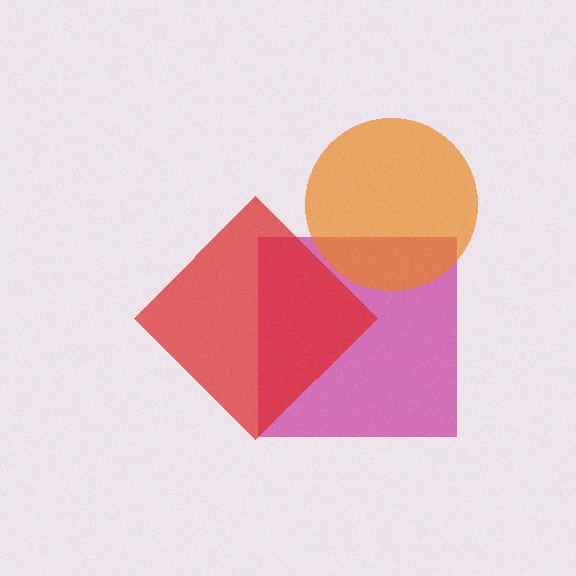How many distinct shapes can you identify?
There are 3 distinct shapes: a magenta square, an orange circle, a red diamond.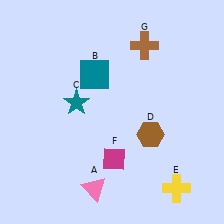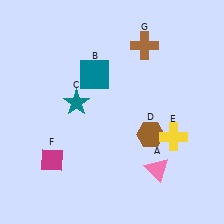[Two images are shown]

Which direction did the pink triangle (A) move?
The pink triangle (A) moved right.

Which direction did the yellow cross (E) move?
The yellow cross (E) moved up.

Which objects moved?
The objects that moved are: the pink triangle (A), the yellow cross (E), the magenta diamond (F).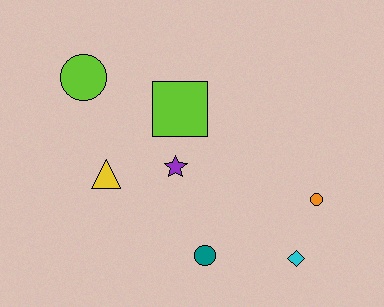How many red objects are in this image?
There are no red objects.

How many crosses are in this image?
There are no crosses.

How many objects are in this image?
There are 7 objects.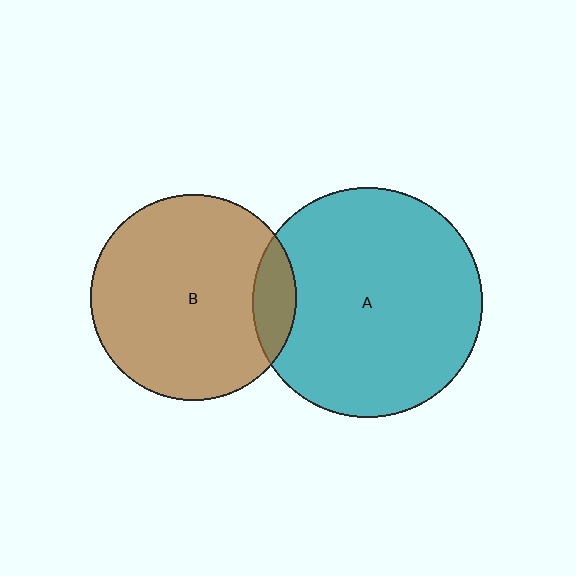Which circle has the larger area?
Circle A (teal).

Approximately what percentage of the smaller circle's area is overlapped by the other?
Approximately 10%.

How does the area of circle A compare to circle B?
Approximately 1.2 times.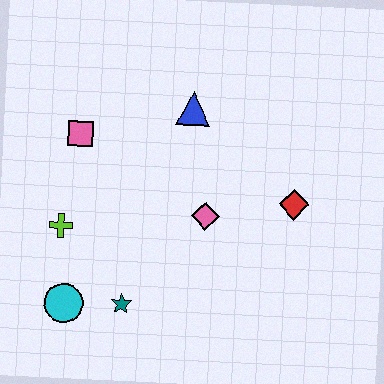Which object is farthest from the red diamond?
The cyan circle is farthest from the red diamond.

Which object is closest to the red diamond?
The pink diamond is closest to the red diamond.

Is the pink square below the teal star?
No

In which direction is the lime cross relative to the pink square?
The lime cross is below the pink square.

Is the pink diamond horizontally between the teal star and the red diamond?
Yes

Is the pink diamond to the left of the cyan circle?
No